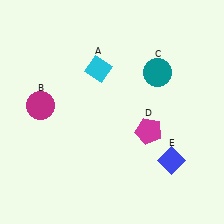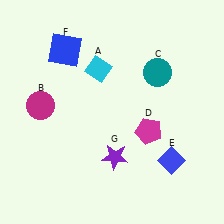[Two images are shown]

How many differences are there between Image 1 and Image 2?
There are 2 differences between the two images.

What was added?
A blue square (F), a purple star (G) were added in Image 2.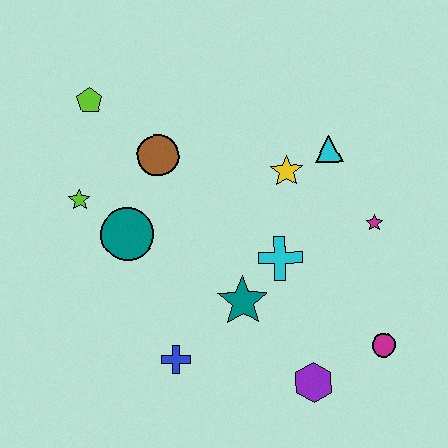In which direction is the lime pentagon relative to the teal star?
The lime pentagon is above the teal star.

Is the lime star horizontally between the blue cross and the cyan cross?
No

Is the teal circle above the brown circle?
No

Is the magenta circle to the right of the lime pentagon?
Yes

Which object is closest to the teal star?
The cyan cross is closest to the teal star.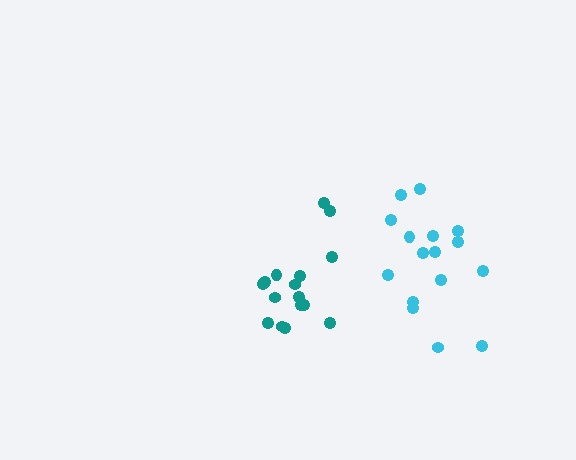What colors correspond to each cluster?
The clusters are colored: teal, cyan.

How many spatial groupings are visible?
There are 2 spatial groupings.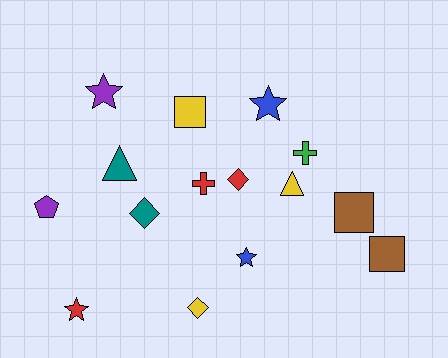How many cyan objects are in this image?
There are no cyan objects.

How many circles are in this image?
There are no circles.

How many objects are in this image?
There are 15 objects.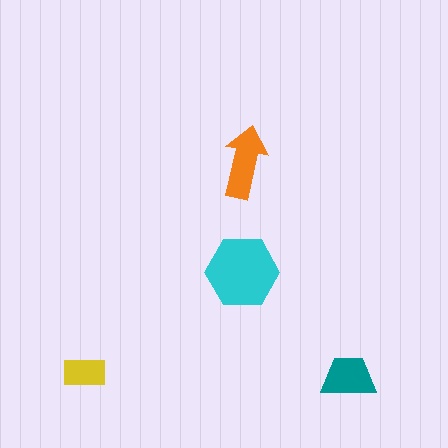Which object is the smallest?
The yellow rectangle.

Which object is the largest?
The cyan hexagon.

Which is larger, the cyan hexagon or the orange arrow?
The cyan hexagon.